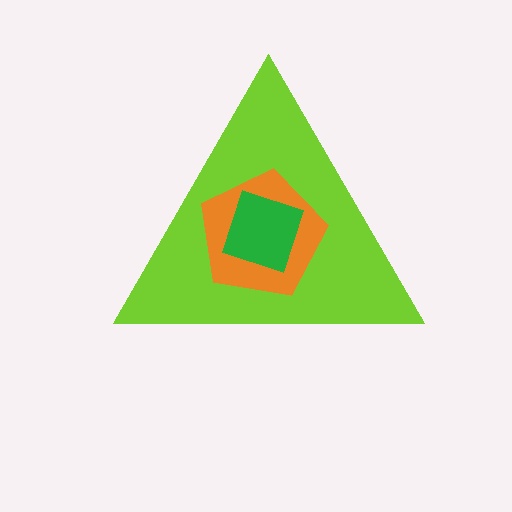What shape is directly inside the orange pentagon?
The green diamond.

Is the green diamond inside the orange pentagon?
Yes.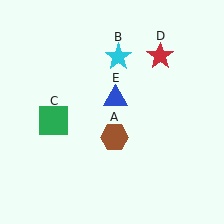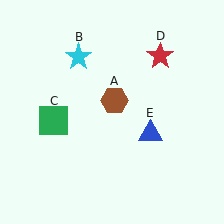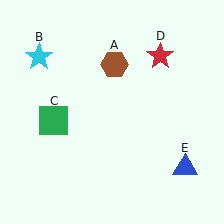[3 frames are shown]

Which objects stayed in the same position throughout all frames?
Green square (object C) and red star (object D) remained stationary.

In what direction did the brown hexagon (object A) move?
The brown hexagon (object A) moved up.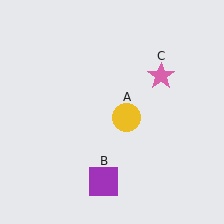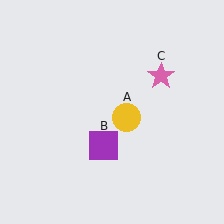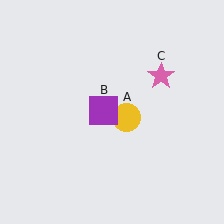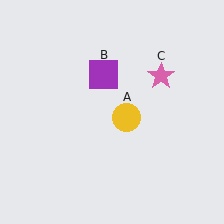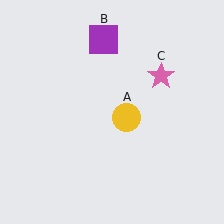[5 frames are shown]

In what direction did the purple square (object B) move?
The purple square (object B) moved up.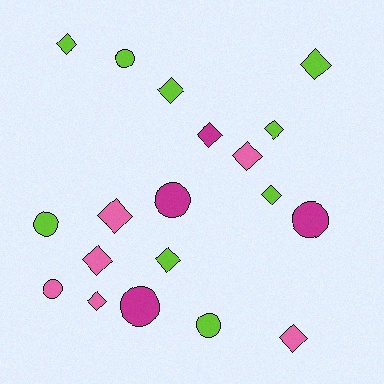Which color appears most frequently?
Lime, with 9 objects.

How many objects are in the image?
There are 19 objects.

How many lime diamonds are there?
There are 6 lime diamonds.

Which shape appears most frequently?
Diamond, with 12 objects.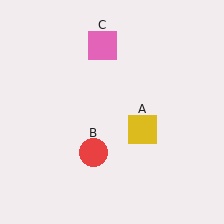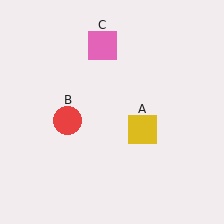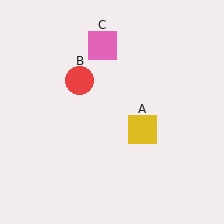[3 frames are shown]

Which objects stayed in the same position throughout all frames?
Yellow square (object A) and pink square (object C) remained stationary.